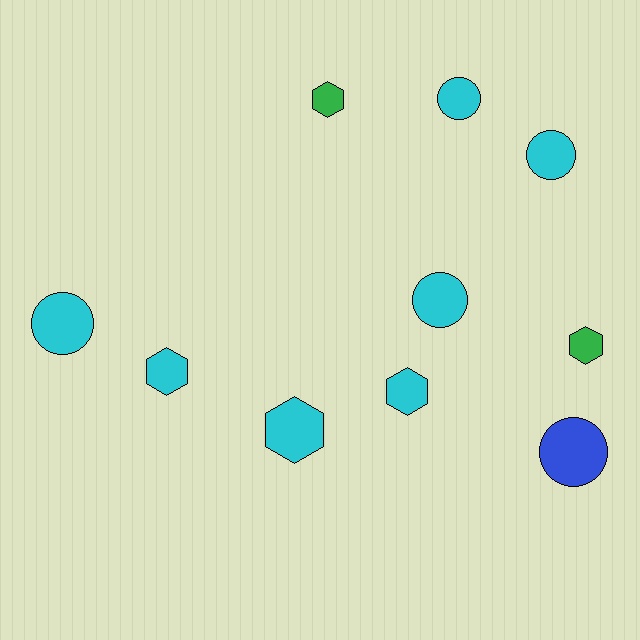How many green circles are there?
There are no green circles.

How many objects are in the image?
There are 10 objects.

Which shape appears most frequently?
Circle, with 5 objects.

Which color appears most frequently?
Cyan, with 7 objects.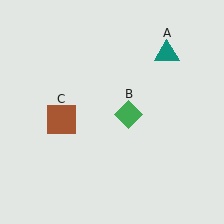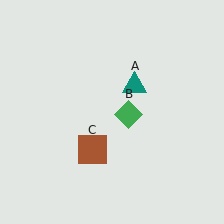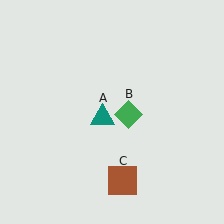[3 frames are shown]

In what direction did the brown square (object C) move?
The brown square (object C) moved down and to the right.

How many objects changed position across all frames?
2 objects changed position: teal triangle (object A), brown square (object C).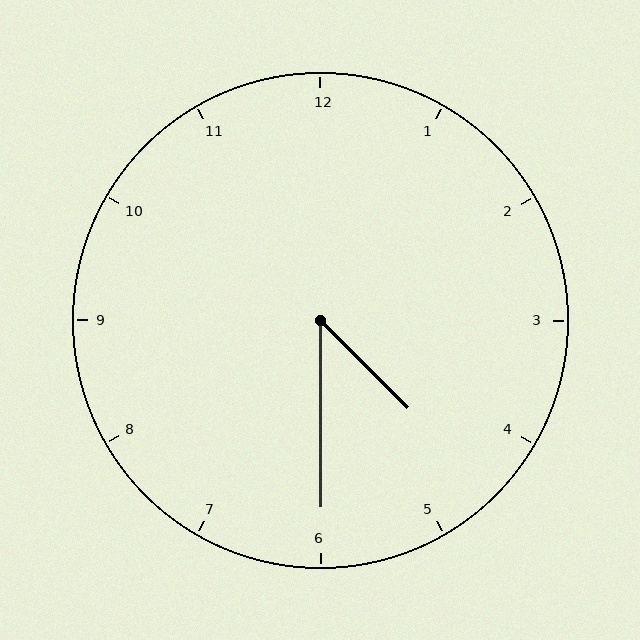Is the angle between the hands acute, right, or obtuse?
It is acute.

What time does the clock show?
4:30.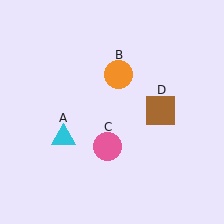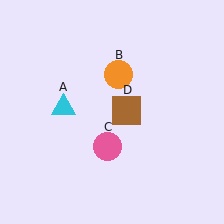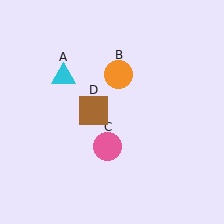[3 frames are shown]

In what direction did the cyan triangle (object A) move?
The cyan triangle (object A) moved up.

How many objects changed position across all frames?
2 objects changed position: cyan triangle (object A), brown square (object D).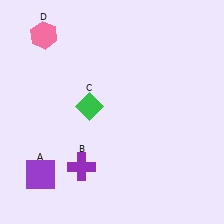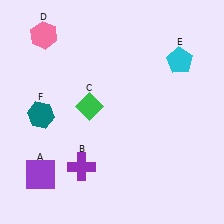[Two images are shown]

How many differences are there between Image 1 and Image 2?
There are 2 differences between the two images.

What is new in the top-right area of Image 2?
A cyan pentagon (E) was added in the top-right area of Image 2.